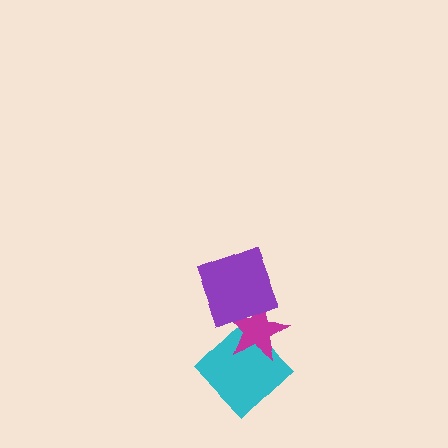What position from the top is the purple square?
The purple square is 1st from the top.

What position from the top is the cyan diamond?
The cyan diamond is 3rd from the top.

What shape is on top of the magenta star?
The purple square is on top of the magenta star.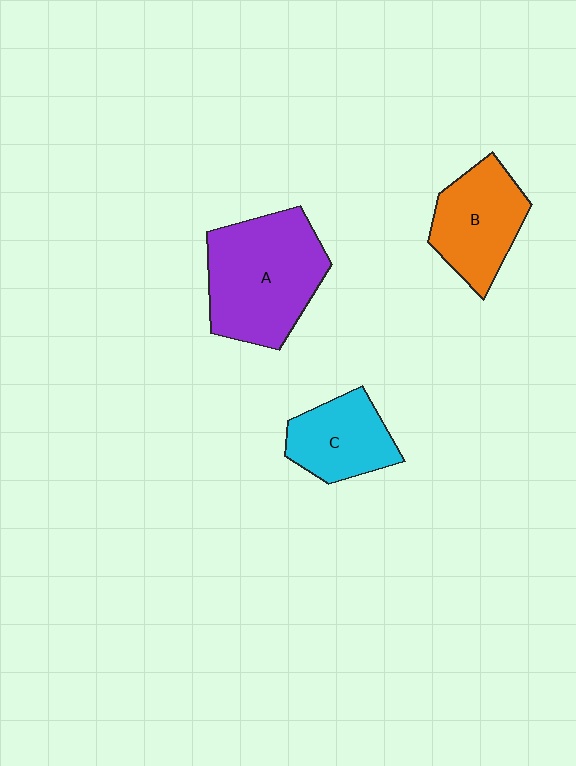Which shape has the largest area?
Shape A (purple).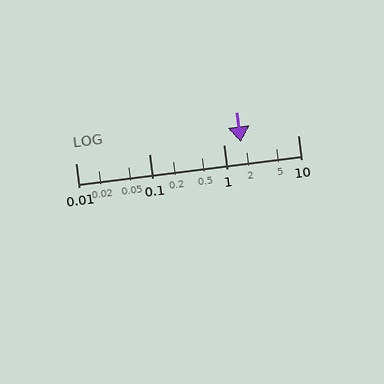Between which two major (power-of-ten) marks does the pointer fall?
The pointer is between 1 and 10.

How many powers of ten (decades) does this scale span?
The scale spans 3 decades, from 0.01 to 10.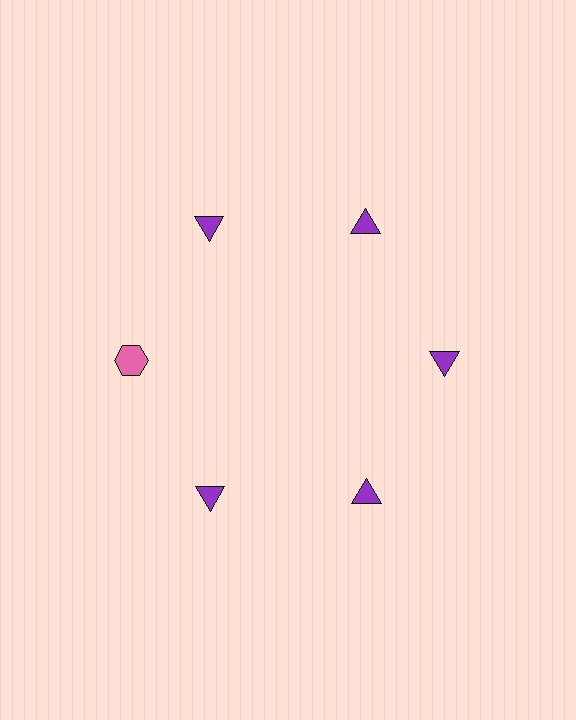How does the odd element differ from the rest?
It differs in both color (pink instead of purple) and shape (hexagon instead of triangle).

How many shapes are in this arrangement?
There are 6 shapes arranged in a ring pattern.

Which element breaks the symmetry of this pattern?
The pink hexagon at roughly the 9 o'clock position breaks the symmetry. All other shapes are purple triangles.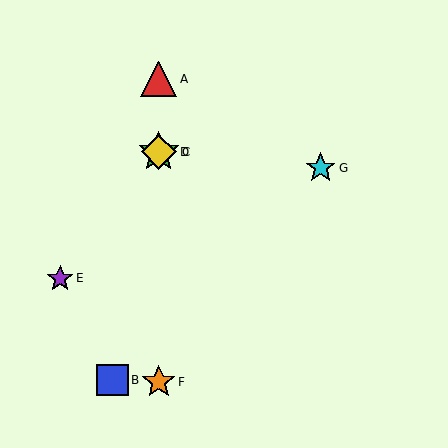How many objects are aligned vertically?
4 objects (A, C, D, F) are aligned vertically.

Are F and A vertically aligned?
Yes, both are at x≈159.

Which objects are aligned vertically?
Objects A, C, D, F are aligned vertically.